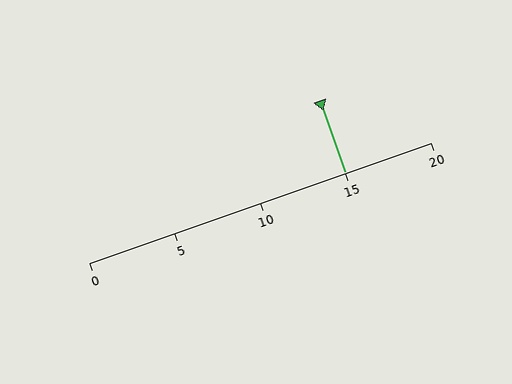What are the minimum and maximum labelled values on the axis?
The axis runs from 0 to 20.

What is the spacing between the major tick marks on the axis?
The major ticks are spaced 5 apart.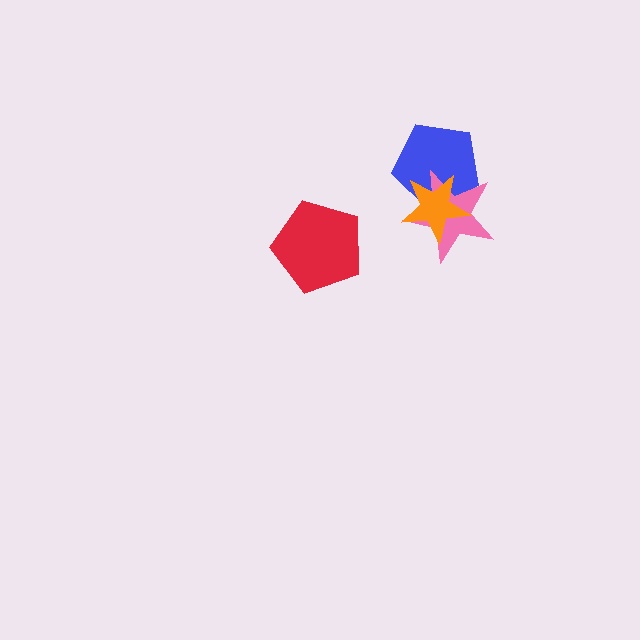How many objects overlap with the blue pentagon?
2 objects overlap with the blue pentagon.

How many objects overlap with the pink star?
2 objects overlap with the pink star.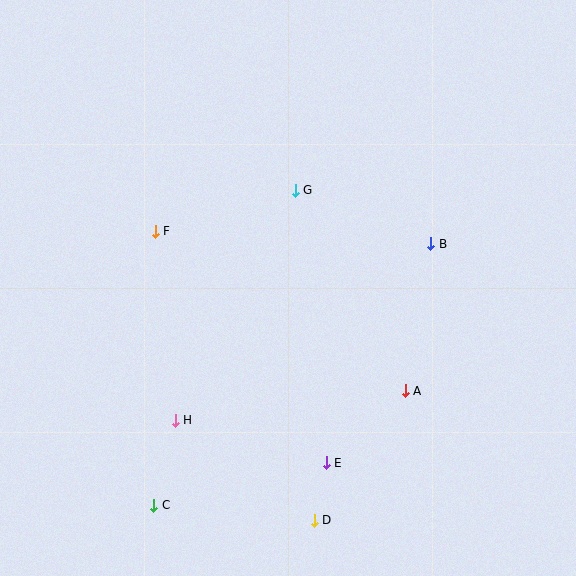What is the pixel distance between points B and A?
The distance between B and A is 149 pixels.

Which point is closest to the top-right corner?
Point B is closest to the top-right corner.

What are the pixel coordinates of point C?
Point C is at (154, 505).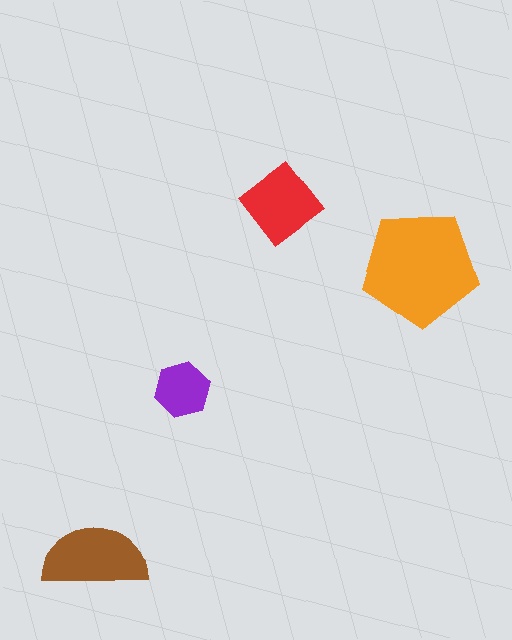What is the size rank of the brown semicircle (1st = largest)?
2nd.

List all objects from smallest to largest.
The purple hexagon, the red diamond, the brown semicircle, the orange pentagon.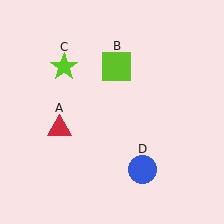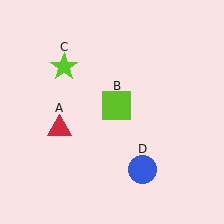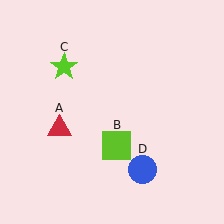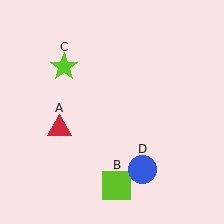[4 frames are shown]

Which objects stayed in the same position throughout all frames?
Red triangle (object A) and lime star (object C) and blue circle (object D) remained stationary.